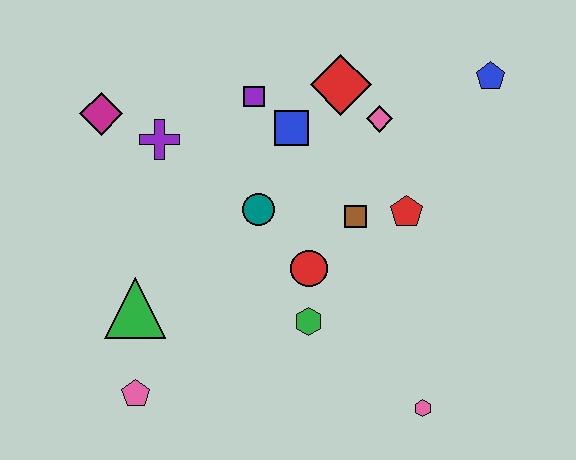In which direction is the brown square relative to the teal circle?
The brown square is to the right of the teal circle.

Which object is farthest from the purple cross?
The pink hexagon is farthest from the purple cross.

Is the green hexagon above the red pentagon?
No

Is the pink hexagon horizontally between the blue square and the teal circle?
No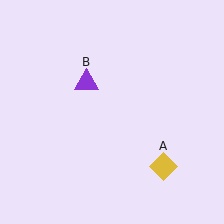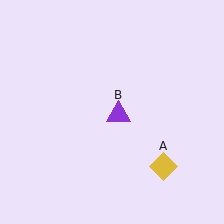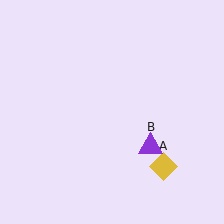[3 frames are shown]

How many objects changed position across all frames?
1 object changed position: purple triangle (object B).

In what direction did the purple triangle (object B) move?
The purple triangle (object B) moved down and to the right.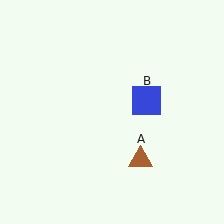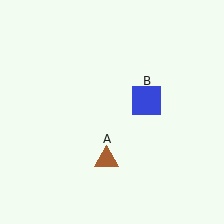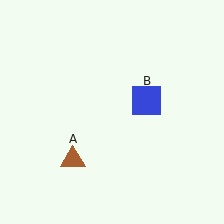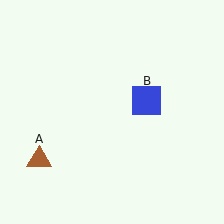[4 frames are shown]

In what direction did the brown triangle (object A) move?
The brown triangle (object A) moved left.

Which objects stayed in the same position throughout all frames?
Blue square (object B) remained stationary.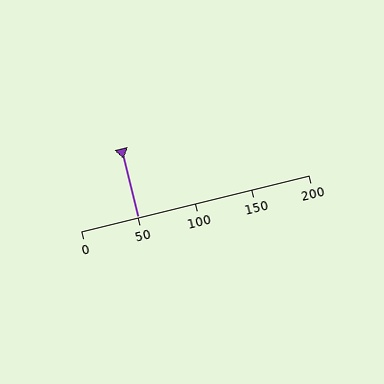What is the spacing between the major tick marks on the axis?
The major ticks are spaced 50 apart.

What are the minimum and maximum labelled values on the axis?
The axis runs from 0 to 200.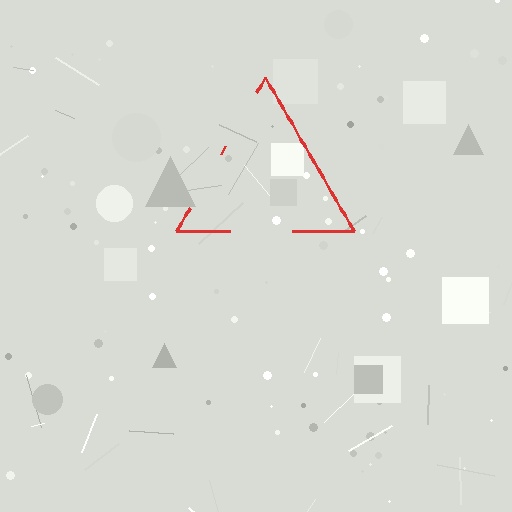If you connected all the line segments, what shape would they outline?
They would outline a triangle.